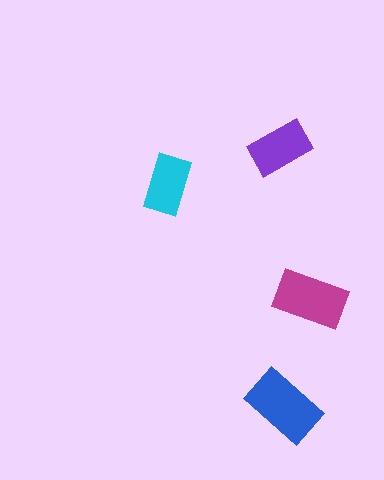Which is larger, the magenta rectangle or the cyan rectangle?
The magenta one.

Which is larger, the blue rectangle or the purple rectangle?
The blue one.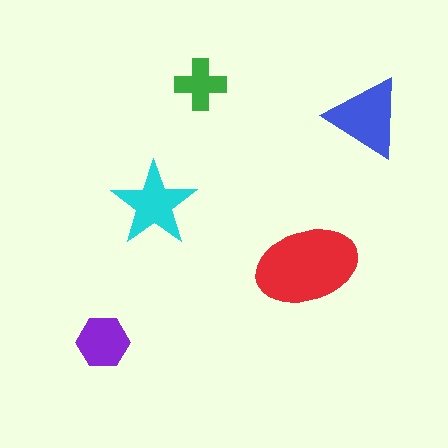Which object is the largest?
The red ellipse.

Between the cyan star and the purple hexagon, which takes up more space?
The cyan star.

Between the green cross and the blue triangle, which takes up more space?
The blue triangle.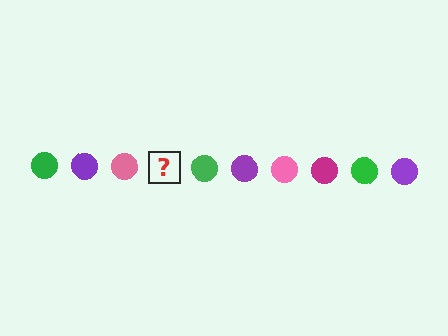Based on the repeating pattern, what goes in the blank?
The blank should be a magenta circle.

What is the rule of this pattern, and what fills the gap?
The rule is that the pattern cycles through green, purple, pink, magenta circles. The gap should be filled with a magenta circle.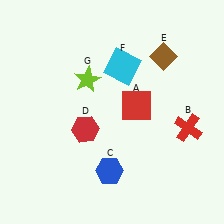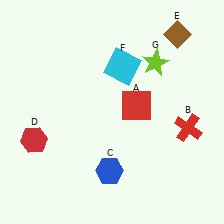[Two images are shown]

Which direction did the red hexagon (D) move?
The red hexagon (D) moved left.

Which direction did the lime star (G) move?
The lime star (G) moved right.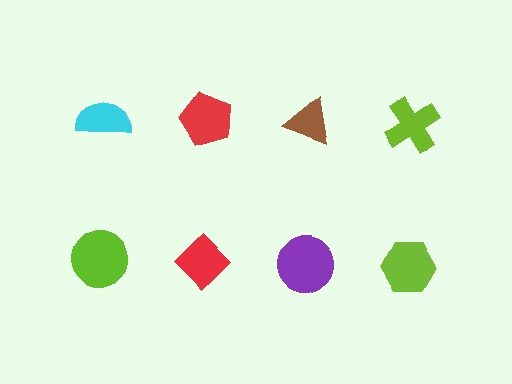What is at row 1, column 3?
A brown triangle.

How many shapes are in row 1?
4 shapes.